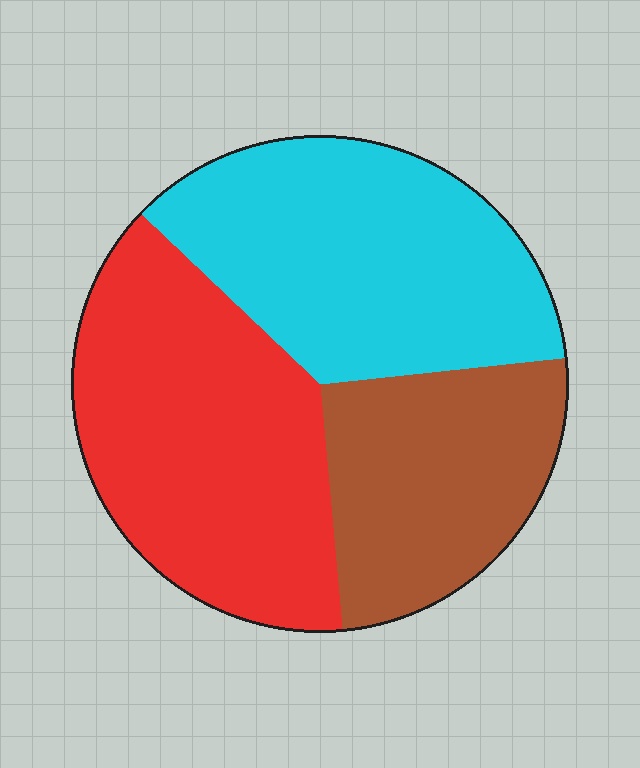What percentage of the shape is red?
Red covers about 40% of the shape.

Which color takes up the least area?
Brown, at roughly 25%.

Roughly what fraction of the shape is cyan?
Cyan covers around 35% of the shape.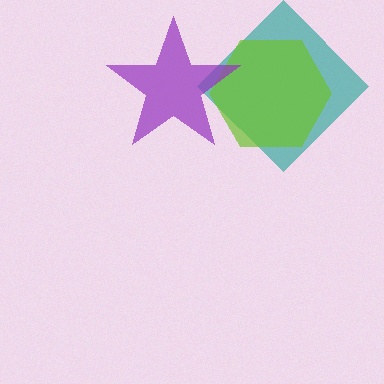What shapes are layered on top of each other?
The layered shapes are: a teal diamond, a lime hexagon, a purple star.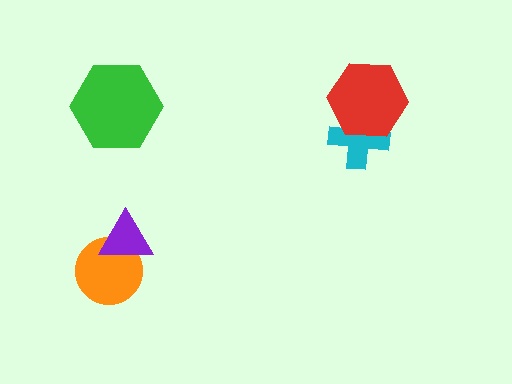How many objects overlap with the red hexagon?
1 object overlaps with the red hexagon.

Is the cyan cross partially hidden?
Yes, it is partially covered by another shape.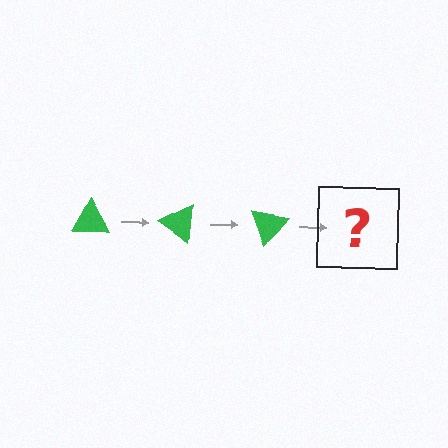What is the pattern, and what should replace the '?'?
The pattern is that the triangle rotates 35 degrees each step. The '?' should be a green triangle rotated 105 degrees.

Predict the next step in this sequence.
The next step is a green triangle rotated 105 degrees.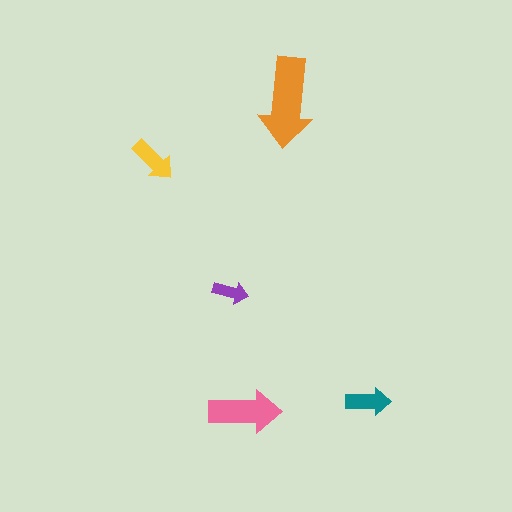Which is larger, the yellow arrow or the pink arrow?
The pink one.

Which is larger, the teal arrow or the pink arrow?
The pink one.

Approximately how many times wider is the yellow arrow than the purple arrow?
About 1.5 times wider.